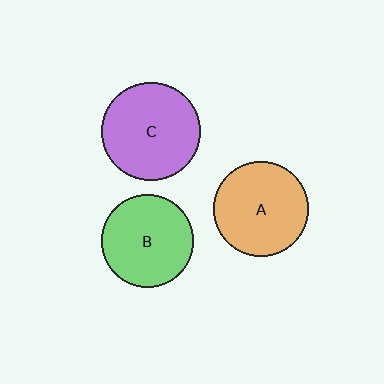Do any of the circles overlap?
No, none of the circles overlap.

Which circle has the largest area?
Circle C (purple).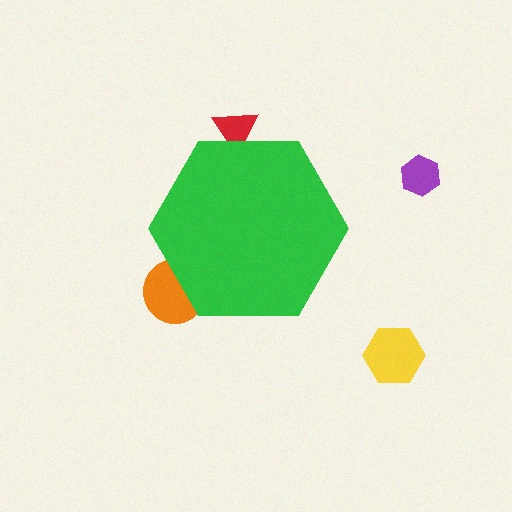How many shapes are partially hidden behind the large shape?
2 shapes are partially hidden.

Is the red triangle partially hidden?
Yes, the red triangle is partially hidden behind the green hexagon.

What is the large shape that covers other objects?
A green hexagon.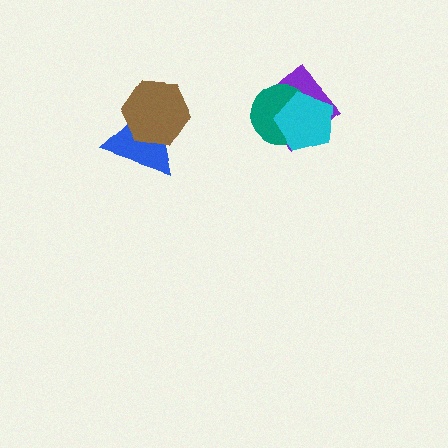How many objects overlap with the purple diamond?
2 objects overlap with the purple diamond.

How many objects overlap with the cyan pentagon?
2 objects overlap with the cyan pentagon.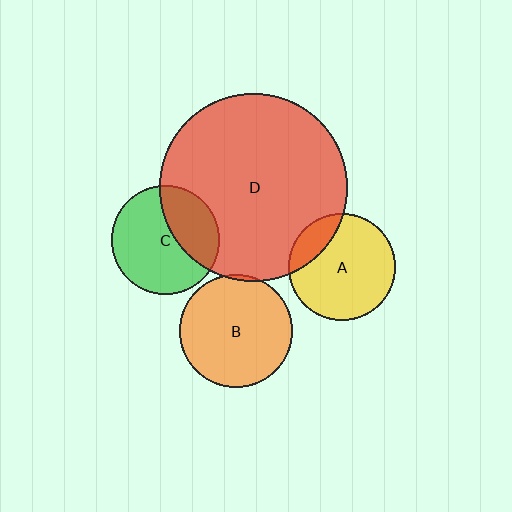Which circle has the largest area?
Circle D (red).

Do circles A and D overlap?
Yes.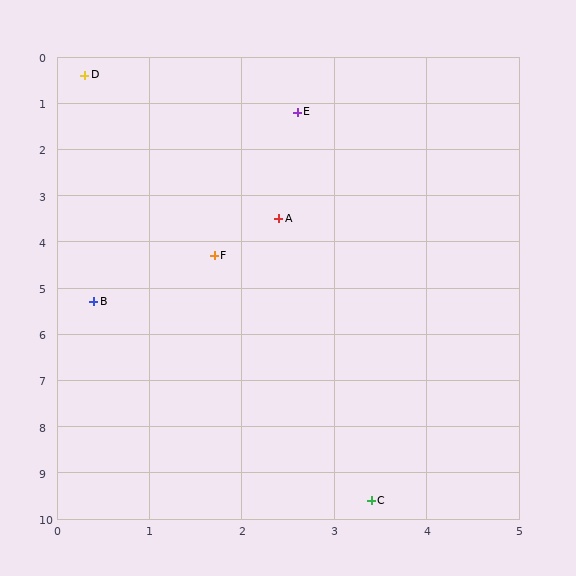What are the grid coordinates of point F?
Point F is at approximately (1.7, 4.3).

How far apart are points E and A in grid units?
Points E and A are about 2.3 grid units apart.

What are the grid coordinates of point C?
Point C is at approximately (3.4, 9.6).